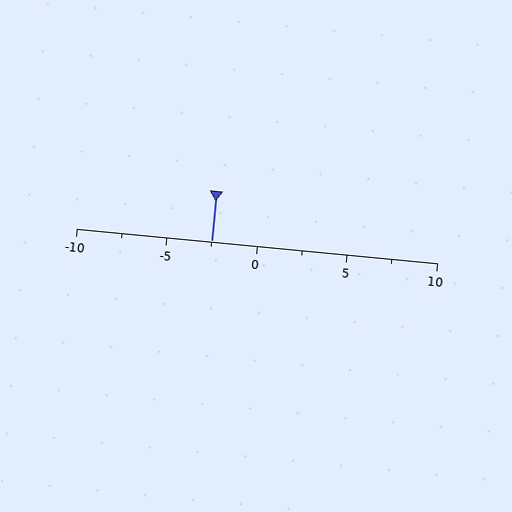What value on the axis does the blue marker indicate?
The marker indicates approximately -2.5.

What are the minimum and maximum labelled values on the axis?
The axis runs from -10 to 10.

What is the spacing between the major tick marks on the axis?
The major ticks are spaced 5 apart.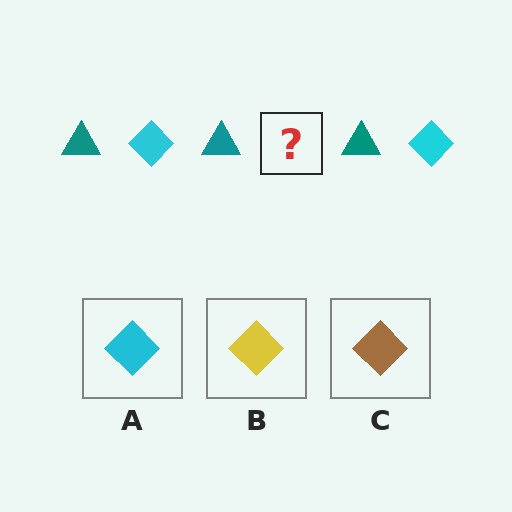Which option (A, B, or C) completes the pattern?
A.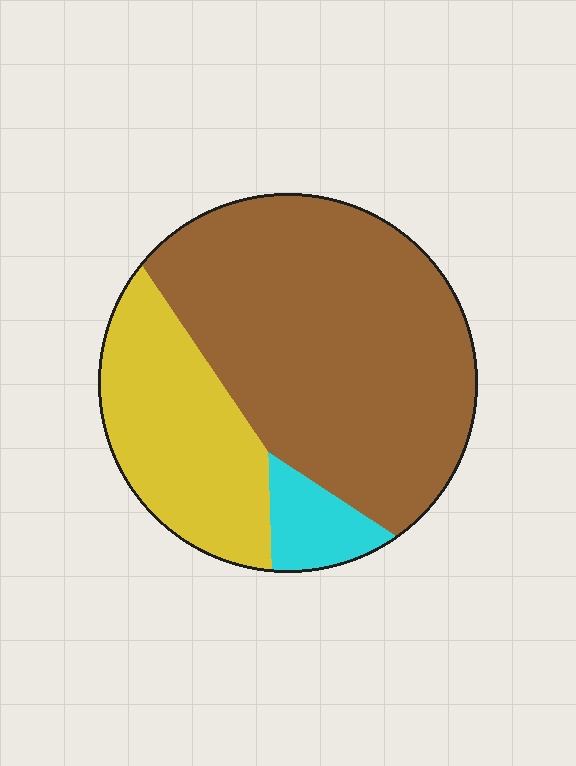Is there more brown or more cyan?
Brown.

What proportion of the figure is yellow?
Yellow covers about 30% of the figure.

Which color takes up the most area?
Brown, at roughly 65%.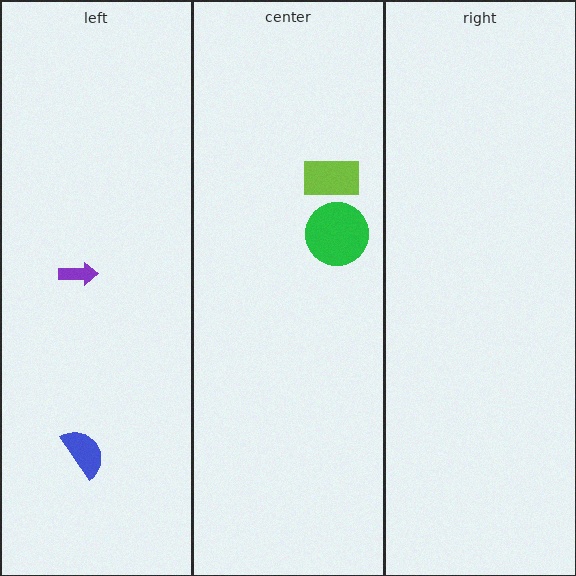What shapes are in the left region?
The blue semicircle, the purple arrow.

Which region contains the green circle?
The center region.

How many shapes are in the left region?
2.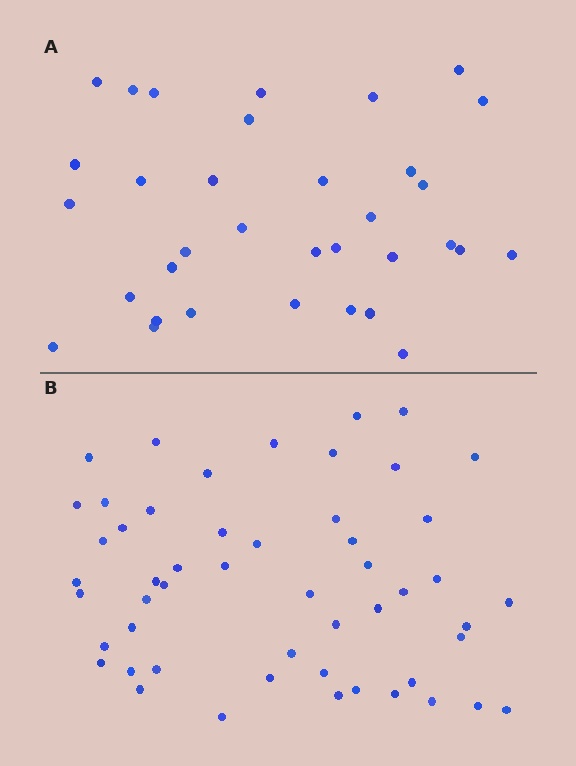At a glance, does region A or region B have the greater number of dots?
Region B (the bottom region) has more dots.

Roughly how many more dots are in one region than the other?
Region B has approximately 20 more dots than region A.